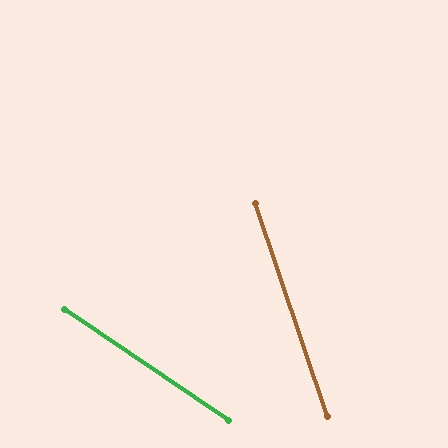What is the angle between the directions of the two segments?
Approximately 37 degrees.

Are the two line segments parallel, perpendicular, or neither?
Neither parallel nor perpendicular — they differ by about 37°.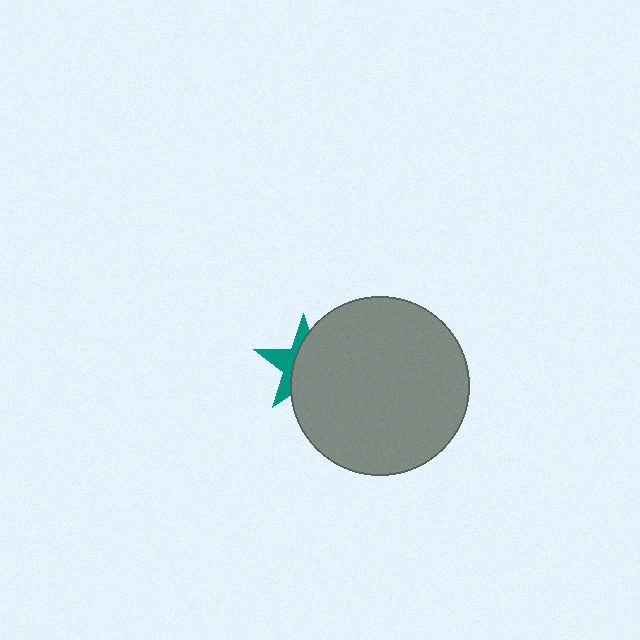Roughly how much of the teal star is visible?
A small part of it is visible (roughly 37%).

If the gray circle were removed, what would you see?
You would see the complete teal star.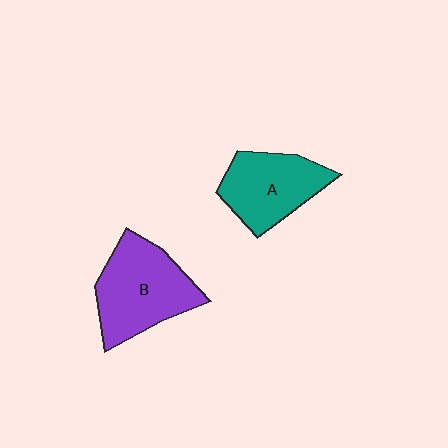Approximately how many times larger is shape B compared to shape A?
Approximately 1.2 times.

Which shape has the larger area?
Shape B (purple).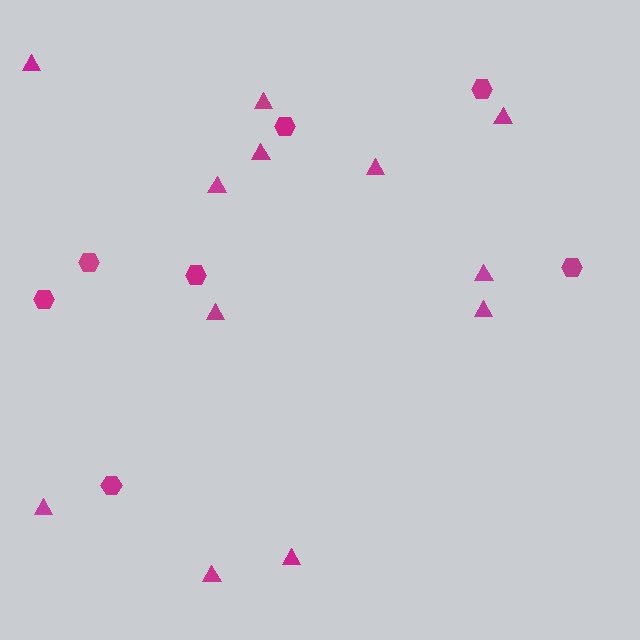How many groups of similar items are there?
There are 2 groups: one group of hexagons (7) and one group of triangles (12).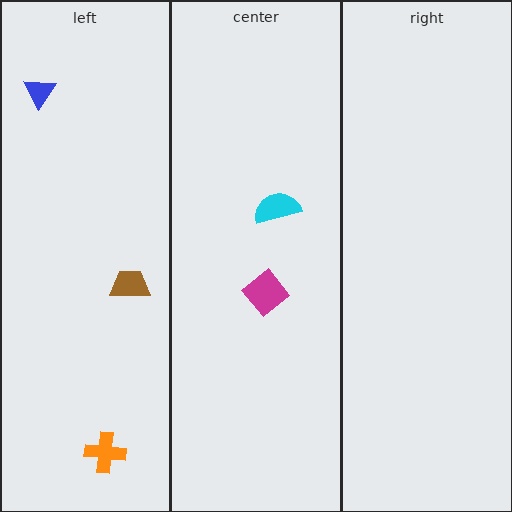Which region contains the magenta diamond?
The center region.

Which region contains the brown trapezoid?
The left region.